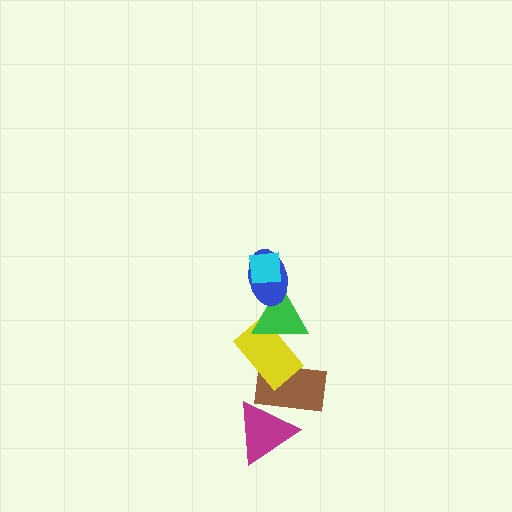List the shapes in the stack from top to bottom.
From top to bottom: the cyan square, the blue ellipse, the green triangle, the yellow rectangle, the brown rectangle, the magenta triangle.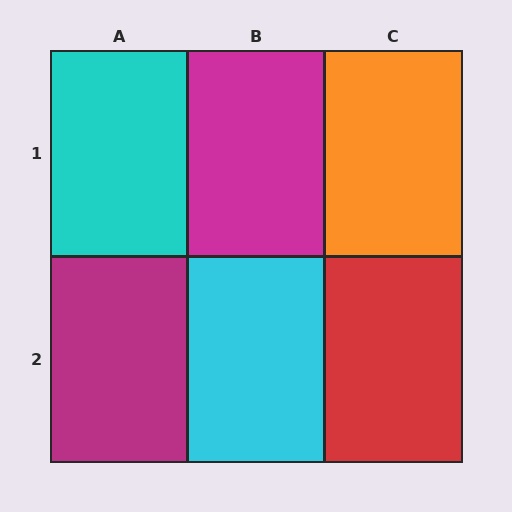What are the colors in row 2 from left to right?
Magenta, cyan, red.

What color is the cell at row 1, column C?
Orange.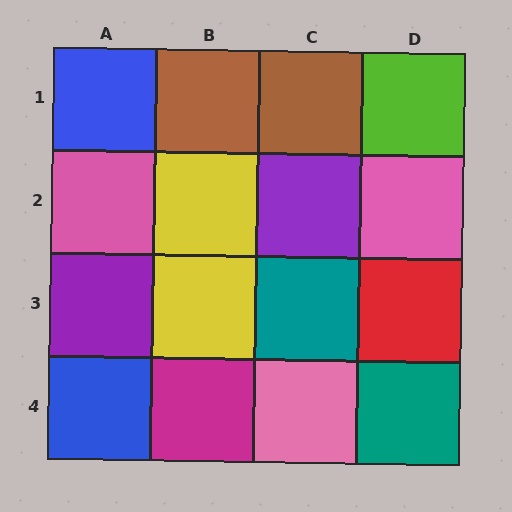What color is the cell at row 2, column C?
Purple.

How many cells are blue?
2 cells are blue.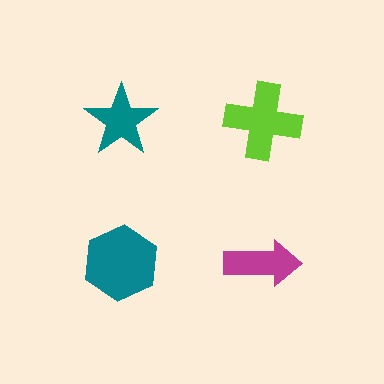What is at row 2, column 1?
A teal hexagon.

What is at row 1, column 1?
A teal star.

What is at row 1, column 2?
A lime cross.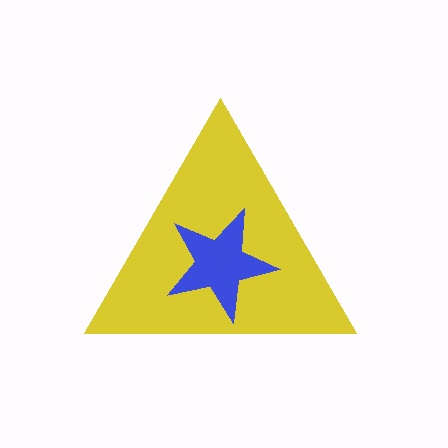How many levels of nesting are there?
2.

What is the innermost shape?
The blue star.